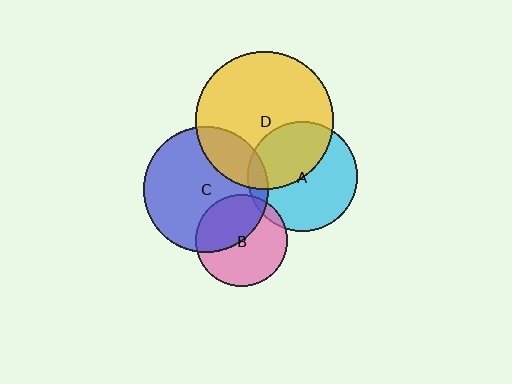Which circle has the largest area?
Circle D (yellow).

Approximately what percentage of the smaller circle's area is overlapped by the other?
Approximately 45%.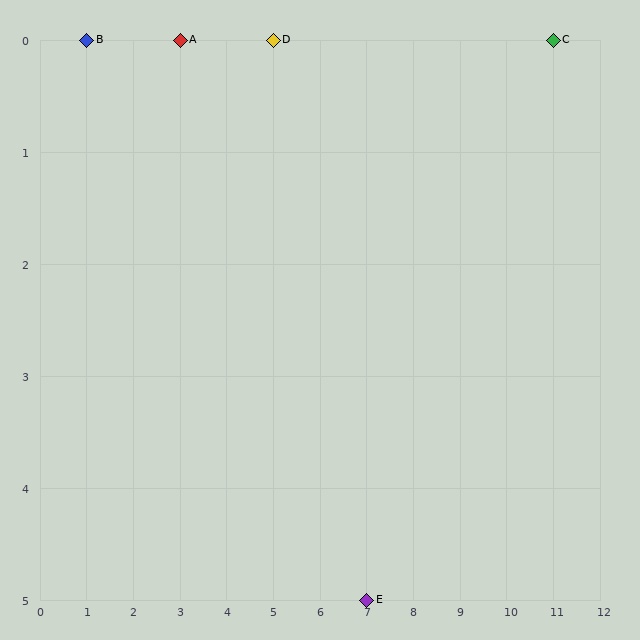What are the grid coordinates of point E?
Point E is at grid coordinates (7, 5).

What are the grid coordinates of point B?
Point B is at grid coordinates (1, 0).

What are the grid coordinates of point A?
Point A is at grid coordinates (3, 0).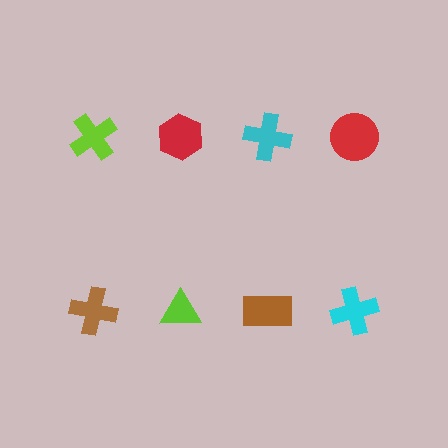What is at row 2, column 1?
A brown cross.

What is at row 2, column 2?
A lime triangle.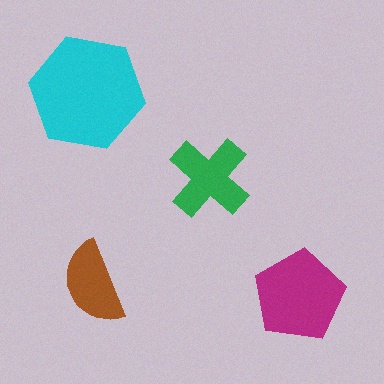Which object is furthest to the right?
The magenta pentagon is rightmost.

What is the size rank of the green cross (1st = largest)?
3rd.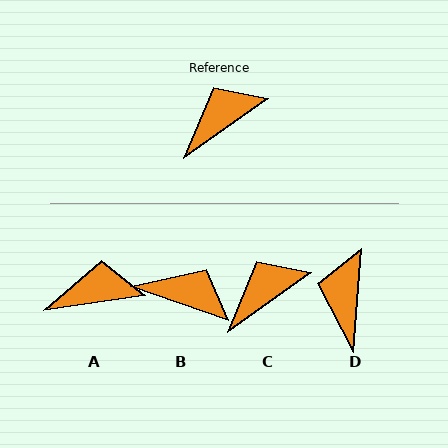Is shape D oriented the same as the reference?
No, it is off by about 50 degrees.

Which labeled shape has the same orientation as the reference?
C.